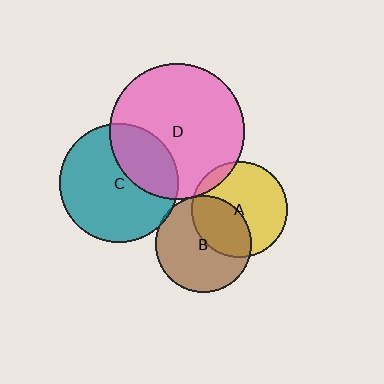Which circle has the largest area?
Circle D (pink).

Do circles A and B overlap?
Yes.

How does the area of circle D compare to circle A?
Approximately 2.0 times.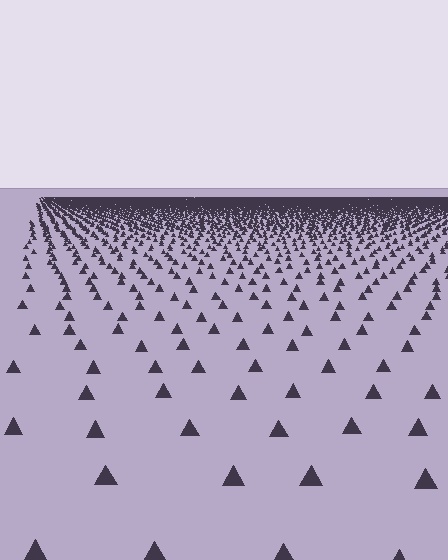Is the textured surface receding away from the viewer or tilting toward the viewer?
The surface is receding away from the viewer. Texture elements get smaller and denser toward the top.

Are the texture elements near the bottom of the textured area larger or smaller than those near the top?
Larger. Near the bottom, elements are closer to the viewer and appear at a bigger on-screen size.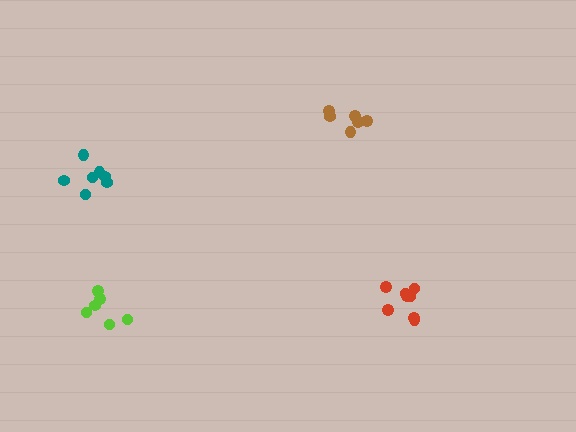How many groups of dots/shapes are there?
There are 4 groups.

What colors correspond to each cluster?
The clusters are colored: brown, teal, lime, red.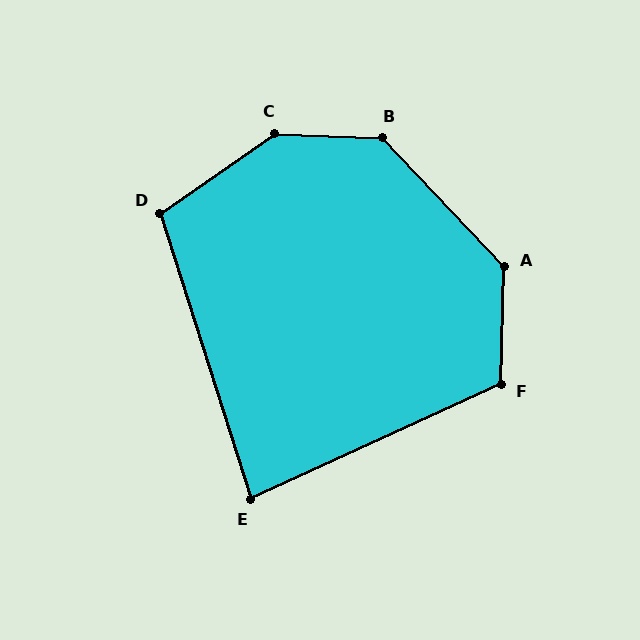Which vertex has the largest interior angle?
C, at approximately 142 degrees.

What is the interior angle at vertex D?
Approximately 107 degrees (obtuse).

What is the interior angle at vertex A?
Approximately 135 degrees (obtuse).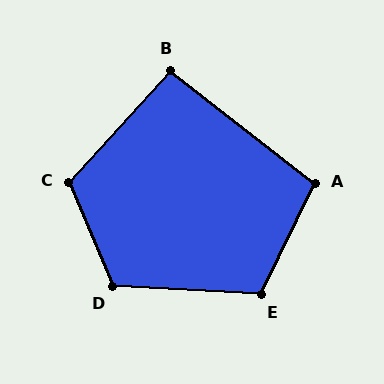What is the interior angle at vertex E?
Approximately 113 degrees (obtuse).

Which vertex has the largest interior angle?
D, at approximately 116 degrees.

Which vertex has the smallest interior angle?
B, at approximately 94 degrees.